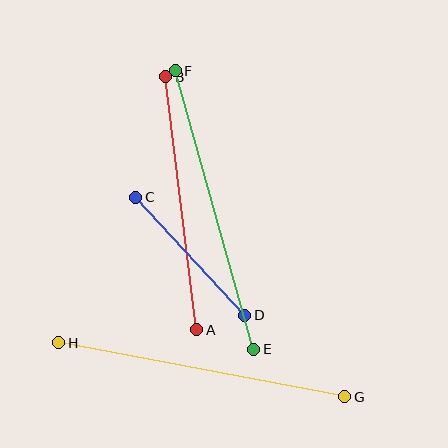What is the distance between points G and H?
The distance is approximately 291 pixels.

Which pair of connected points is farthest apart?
Points G and H are farthest apart.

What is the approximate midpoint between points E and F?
The midpoint is at approximately (215, 210) pixels.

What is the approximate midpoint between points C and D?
The midpoint is at approximately (190, 256) pixels.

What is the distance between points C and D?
The distance is approximately 161 pixels.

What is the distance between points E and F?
The distance is approximately 289 pixels.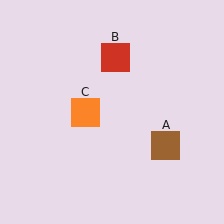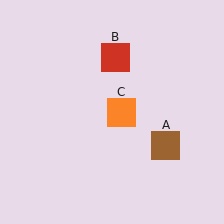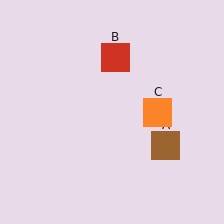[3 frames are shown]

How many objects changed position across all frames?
1 object changed position: orange square (object C).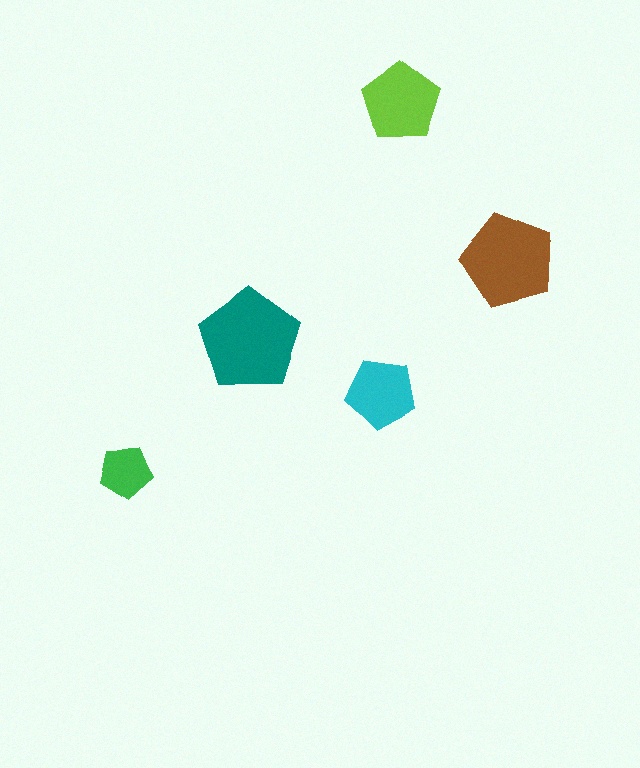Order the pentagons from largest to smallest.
the teal one, the brown one, the lime one, the cyan one, the green one.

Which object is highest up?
The lime pentagon is topmost.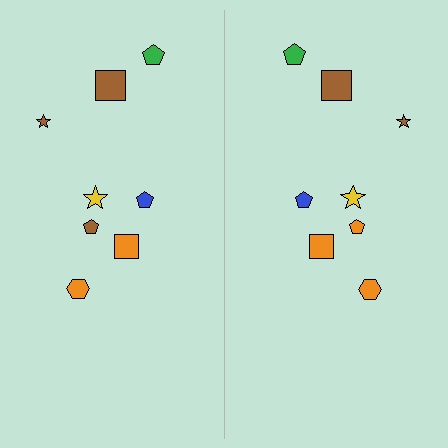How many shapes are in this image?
There are 16 shapes in this image.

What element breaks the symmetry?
The orange pentagon on the right side breaks the symmetry — its mirror counterpart is brown.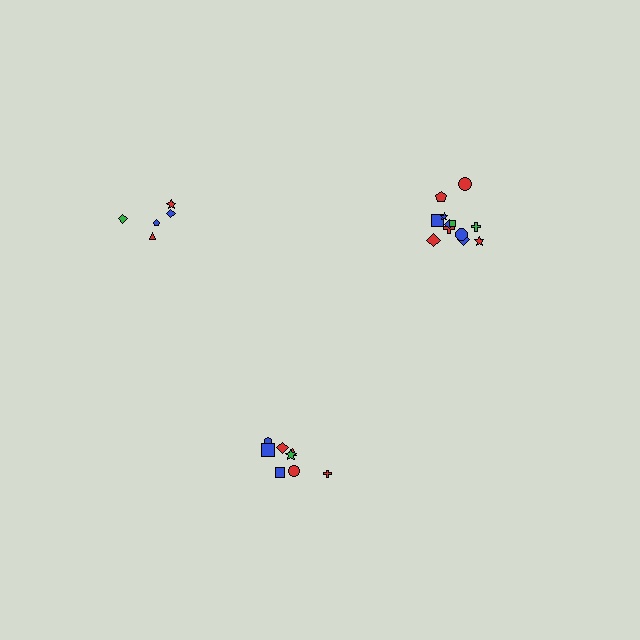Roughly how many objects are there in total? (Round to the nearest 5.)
Roughly 25 objects in total.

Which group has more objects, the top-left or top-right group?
The top-right group.